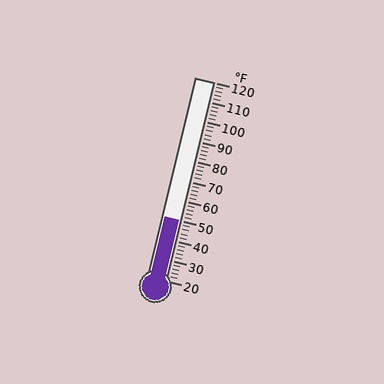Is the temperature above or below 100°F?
The temperature is below 100°F.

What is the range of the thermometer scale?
The thermometer scale ranges from 20°F to 120°F.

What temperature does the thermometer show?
The thermometer shows approximately 50°F.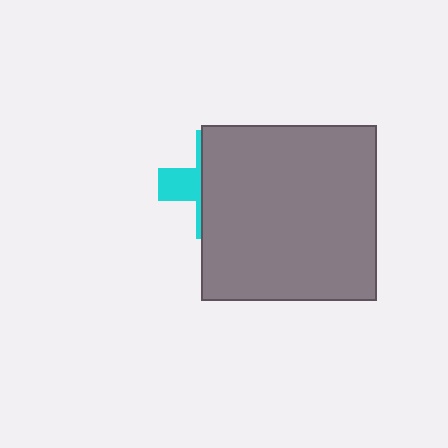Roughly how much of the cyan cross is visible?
A small part of it is visible (roughly 31%).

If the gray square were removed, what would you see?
You would see the complete cyan cross.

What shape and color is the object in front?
The object in front is a gray square.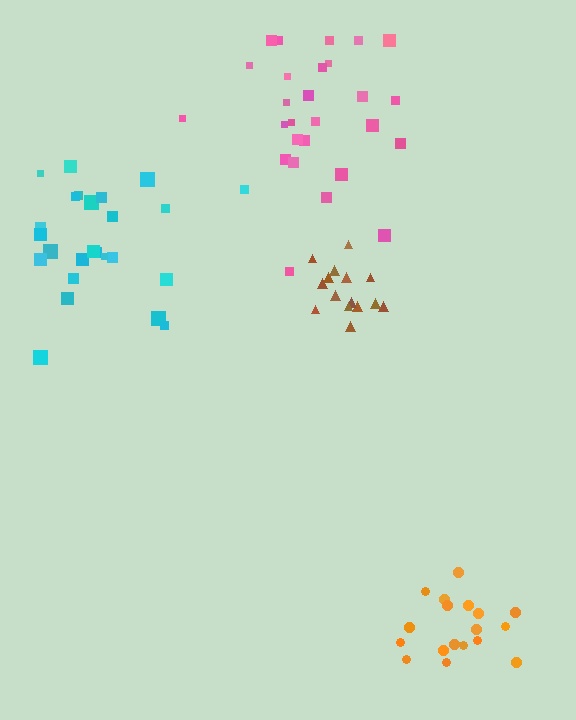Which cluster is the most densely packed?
Orange.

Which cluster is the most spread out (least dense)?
Pink.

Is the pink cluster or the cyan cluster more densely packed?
Cyan.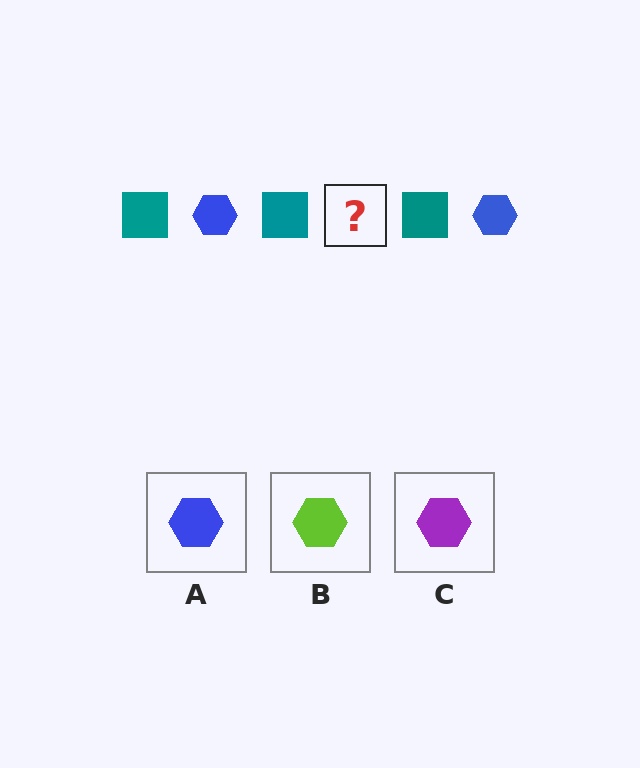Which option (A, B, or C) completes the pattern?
A.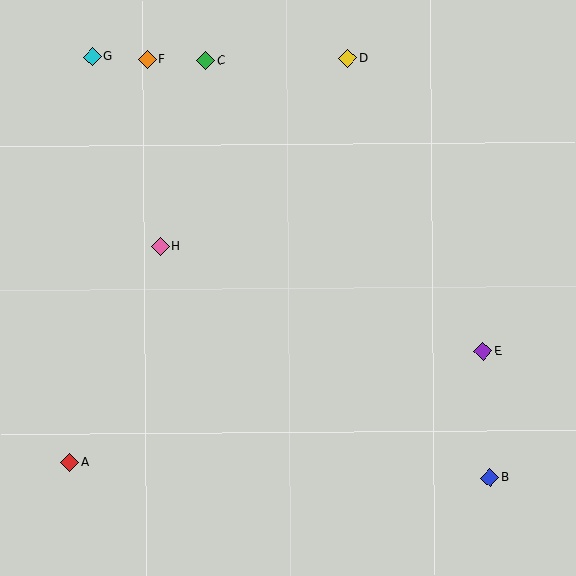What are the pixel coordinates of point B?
Point B is at (490, 478).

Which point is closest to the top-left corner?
Point G is closest to the top-left corner.